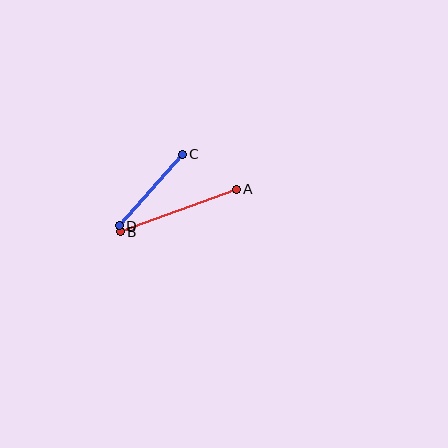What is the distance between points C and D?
The distance is approximately 96 pixels.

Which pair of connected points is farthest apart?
Points A and B are farthest apart.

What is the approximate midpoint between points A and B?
The midpoint is at approximately (178, 210) pixels.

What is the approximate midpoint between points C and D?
The midpoint is at approximately (151, 190) pixels.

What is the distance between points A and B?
The distance is approximately 123 pixels.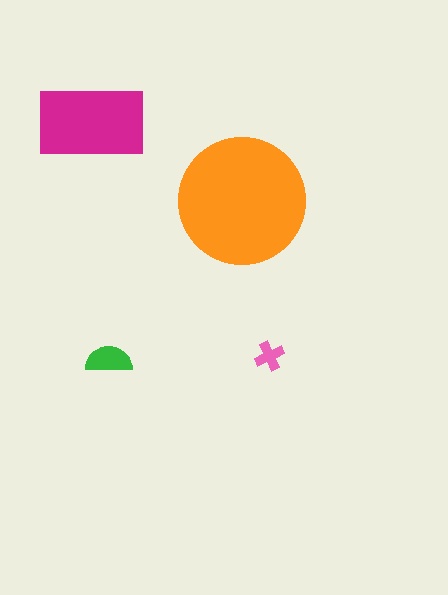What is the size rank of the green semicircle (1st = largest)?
3rd.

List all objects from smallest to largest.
The pink cross, the green semicircle, the magenta rectangle, the orange circle.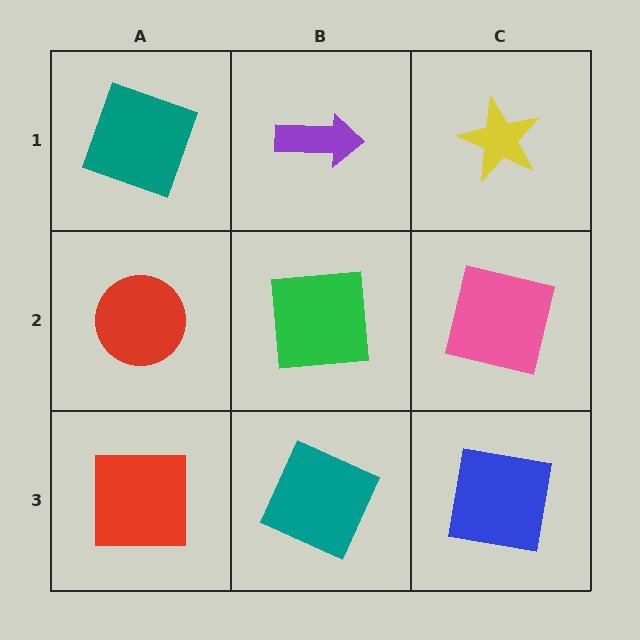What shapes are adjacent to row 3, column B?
A green square (row 2, column B), a red square (row 3, column A), a blue square (row 3, column C).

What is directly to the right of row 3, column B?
A blue square.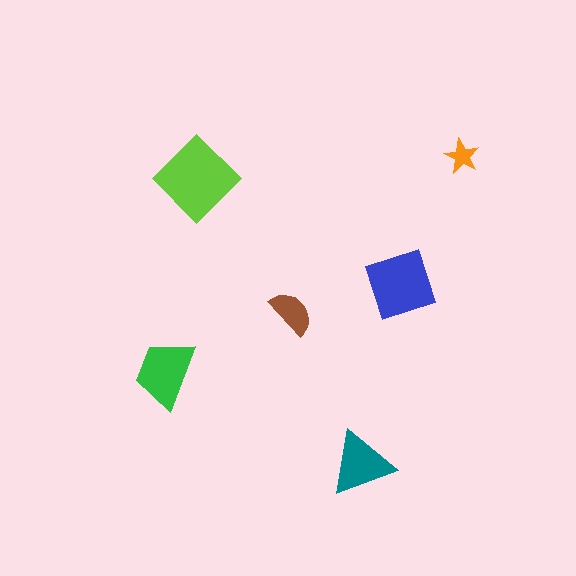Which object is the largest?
The lime diamond.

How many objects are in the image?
There are 6 objects in the image.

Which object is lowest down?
The teal triangle is bottommost.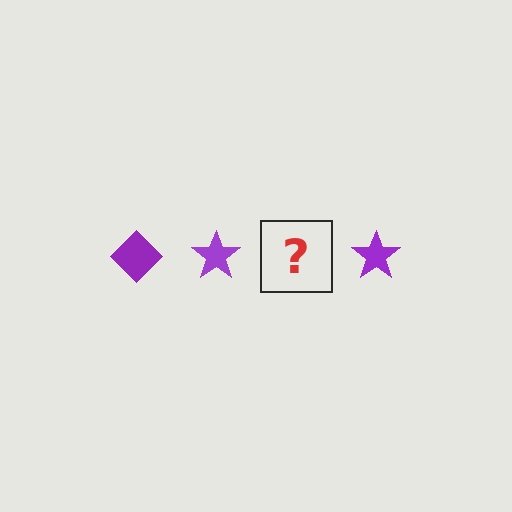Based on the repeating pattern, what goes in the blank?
The blank should be a purple diamond.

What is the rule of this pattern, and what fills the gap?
The rule is that the pattern cycles through diamond, star shapes in purple. The gap should be filled with a purple diamond.